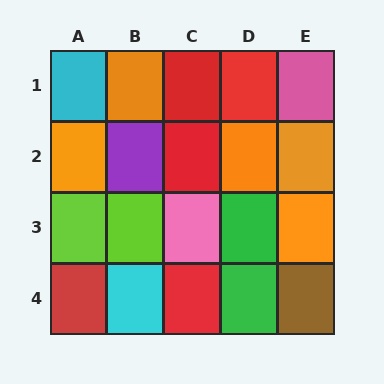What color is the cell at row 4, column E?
Brown.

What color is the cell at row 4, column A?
Red.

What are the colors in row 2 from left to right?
Orange, purple, red, orange, orange.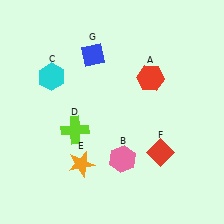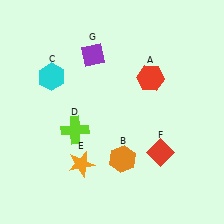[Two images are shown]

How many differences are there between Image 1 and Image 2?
There are 2 differences between the two images.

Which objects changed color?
B changed from pink to orange. G changed from blue to purple.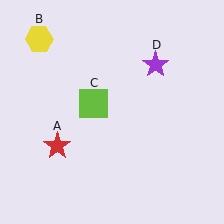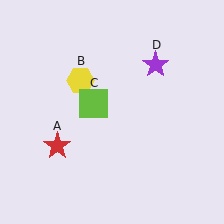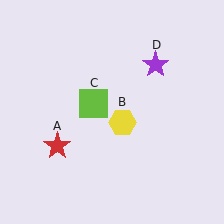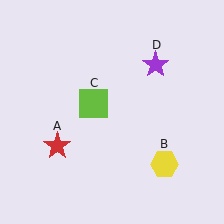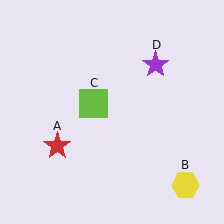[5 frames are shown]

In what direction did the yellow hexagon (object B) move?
The yellow hexagon (object B) moved down and to the right.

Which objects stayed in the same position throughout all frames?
Red star (object A) and lime square (object C) and purple star (object D) remained stationary.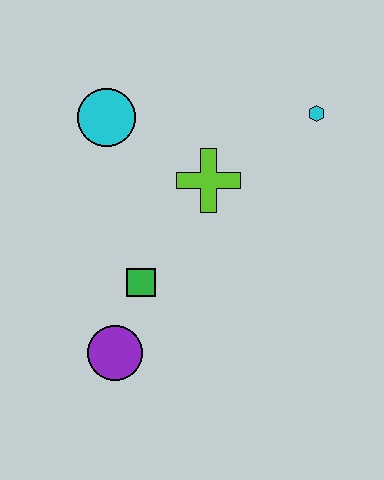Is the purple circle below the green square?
Yes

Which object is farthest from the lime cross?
The purple circle is farthest from the lime cross.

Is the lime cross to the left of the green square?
No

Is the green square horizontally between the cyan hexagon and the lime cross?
No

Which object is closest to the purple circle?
The green square is closest to the purple circle.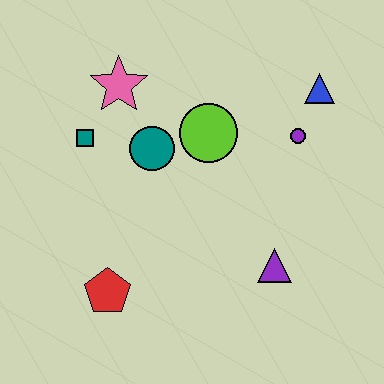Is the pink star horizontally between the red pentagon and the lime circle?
Yes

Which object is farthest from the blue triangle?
The red pentagon is farthest from the blue triangle.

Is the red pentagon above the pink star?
No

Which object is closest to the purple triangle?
The purple circle is closest to the purple triangle.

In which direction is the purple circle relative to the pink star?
The purple circle is to the right of the pink star.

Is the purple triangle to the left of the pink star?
No